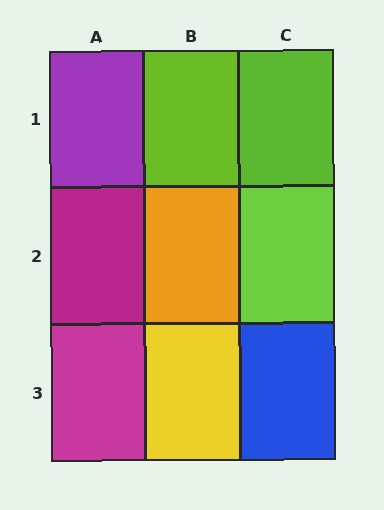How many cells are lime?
3 cells are lime.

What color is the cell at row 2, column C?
Lime.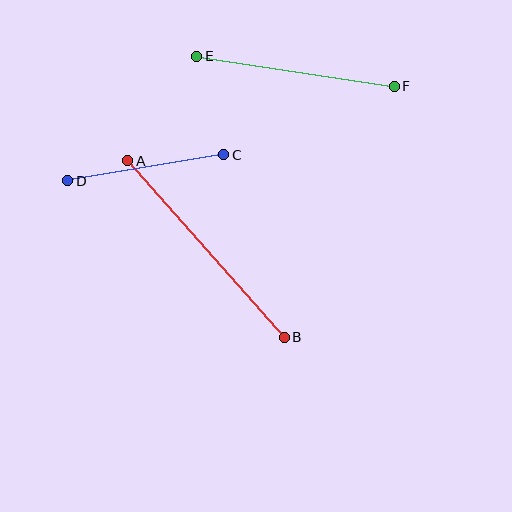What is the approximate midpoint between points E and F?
The midpoint is at approximately (295, 71) pixels.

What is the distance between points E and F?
The distance is approximately 200 pixels.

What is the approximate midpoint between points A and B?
The midpoint is at approximately (206, 249) pixels.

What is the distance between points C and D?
The distance is approximately 158 pixels.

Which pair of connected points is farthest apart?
Points A and B are farthest apart.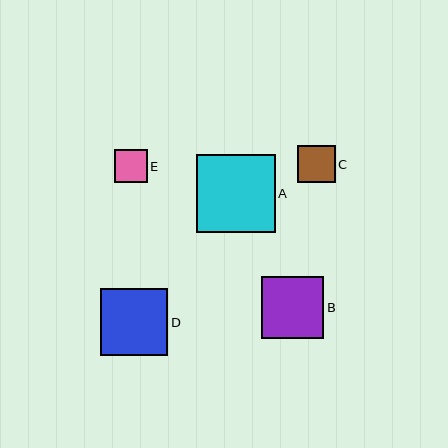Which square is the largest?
Square A is the largest with a size of approximately 78 pixels.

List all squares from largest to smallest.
From largest to smallest: A, D, B, C, E.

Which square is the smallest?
Square E is the smallest with a size of approximately 33 pixels.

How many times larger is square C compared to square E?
Square C is approximately 1.1 times the size of square E.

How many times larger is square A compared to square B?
Square A is approximately 1.3 times the size of square B.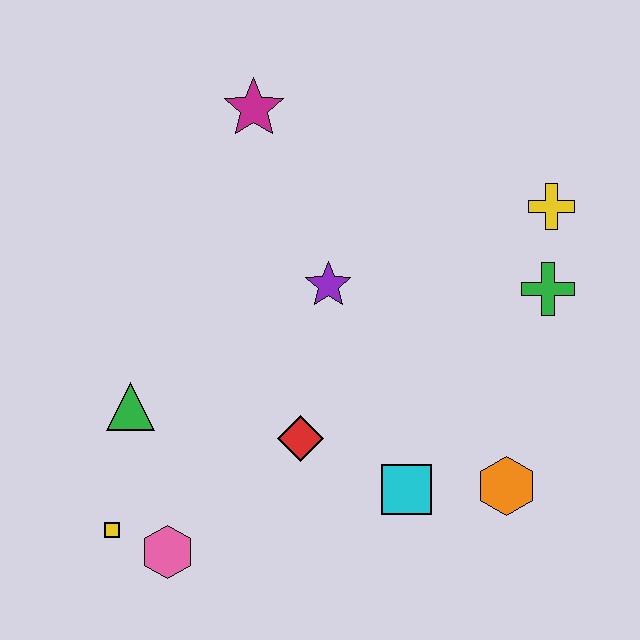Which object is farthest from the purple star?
The yellow square is farthest from the purple star.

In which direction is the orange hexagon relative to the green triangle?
The orange hexagon is to the right of the green triangle.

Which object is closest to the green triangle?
The yellow square is closest to the green triangle.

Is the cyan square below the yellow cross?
Yes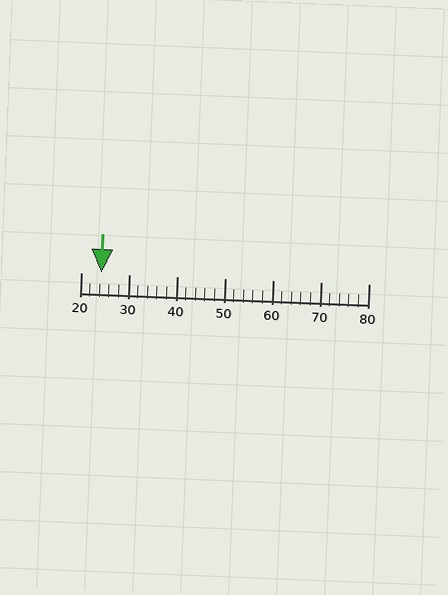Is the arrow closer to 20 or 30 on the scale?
The arrow is closer to 20.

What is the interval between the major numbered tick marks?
The major tick marks are spaced 10 units apart.